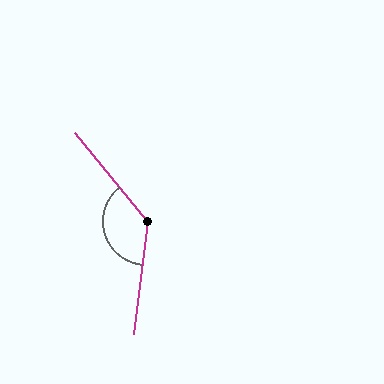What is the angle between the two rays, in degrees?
Approximately 134 degrees.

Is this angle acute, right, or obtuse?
It is obtuse.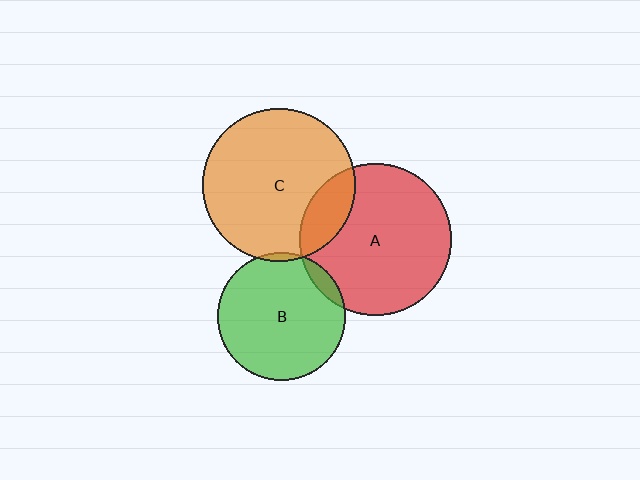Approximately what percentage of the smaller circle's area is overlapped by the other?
Approximately 15%.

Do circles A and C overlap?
Yes.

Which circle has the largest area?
Circle C (orange).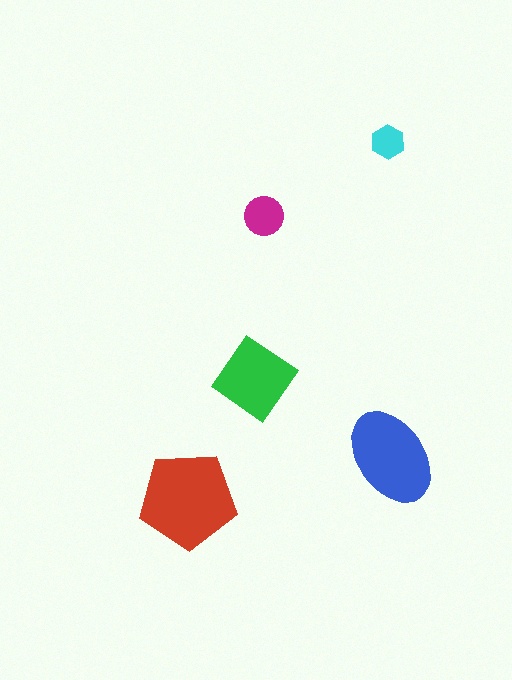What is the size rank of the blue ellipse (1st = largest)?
2nd.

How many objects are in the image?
There are 5 objects in the image.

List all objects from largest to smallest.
The red pentagon, the blue ellipse, the green diamond, the magenta circle, the cyan hexagon.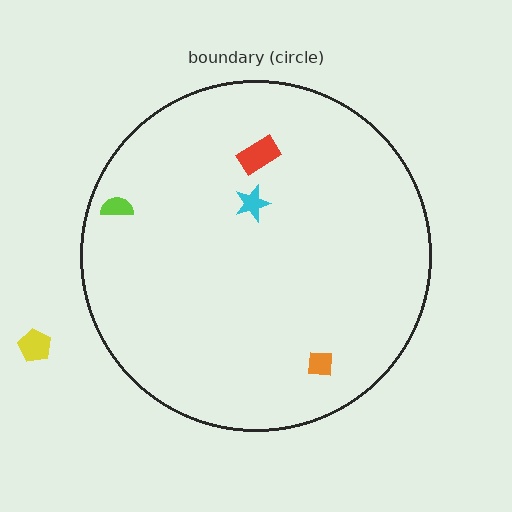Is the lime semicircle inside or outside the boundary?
Inside.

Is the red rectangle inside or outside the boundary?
Inside.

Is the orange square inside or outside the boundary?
Inside.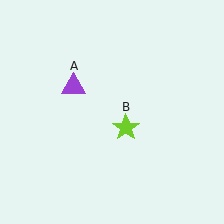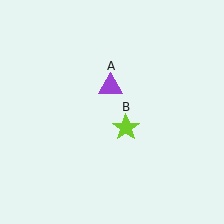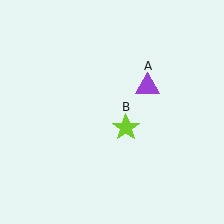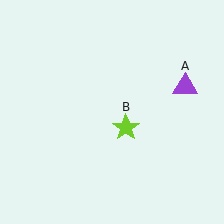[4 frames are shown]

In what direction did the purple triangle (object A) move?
The purple triangle (object A) moved right.